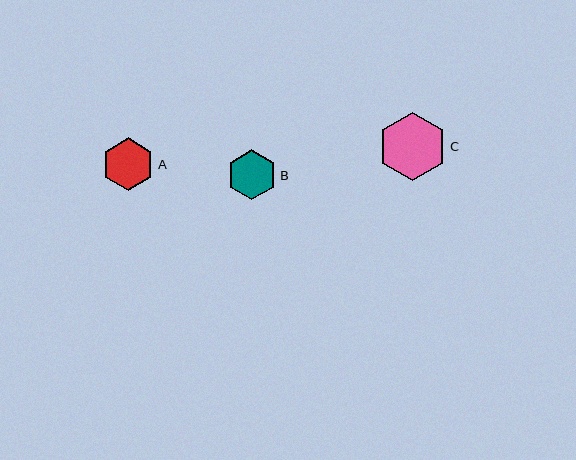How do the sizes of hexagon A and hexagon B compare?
Hexagon A and hexagon B are approximately the same size.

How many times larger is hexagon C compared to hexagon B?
Hexagon C is approximately 1.4 times the size of hexagon B.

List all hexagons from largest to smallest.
From largest to smallest: C, A, B.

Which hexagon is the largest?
Hexagon C is the largest with a size of approximately 69 pixels.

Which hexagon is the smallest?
Hexagon B is the smallest with a size of approximately 50 pixels.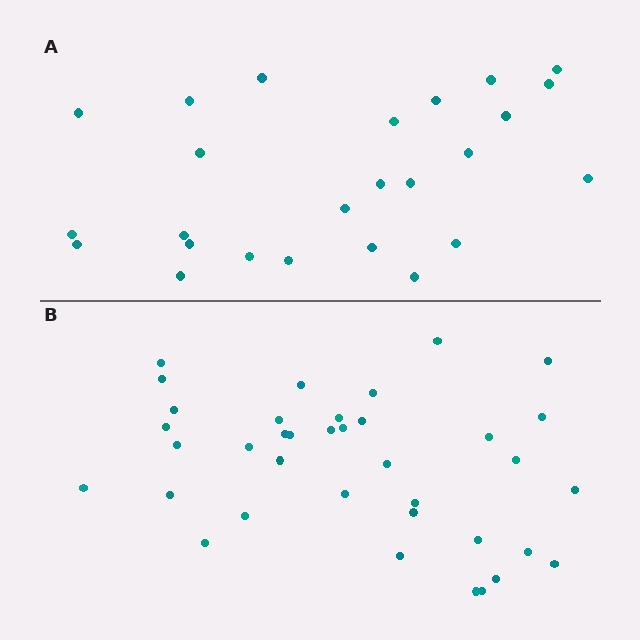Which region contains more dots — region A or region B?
Region B (the bottom region) has more dots.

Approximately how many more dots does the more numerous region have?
Region B has roughly 12 or so more dots than region A.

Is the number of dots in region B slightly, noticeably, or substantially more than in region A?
Region B has substantially more. The ratio is roughly 1.5 to 1.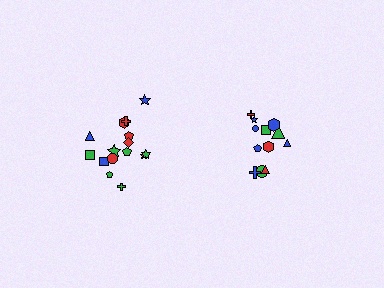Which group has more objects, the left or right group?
The left group.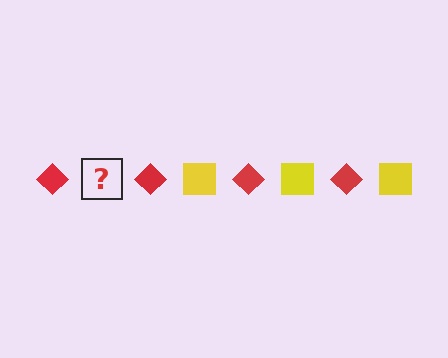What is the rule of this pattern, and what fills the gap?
The rule is that the pattern alternates between red diamond and yellow square. The gap should be filled with a yellow square.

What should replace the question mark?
The question mark should be replaced with a yellow square.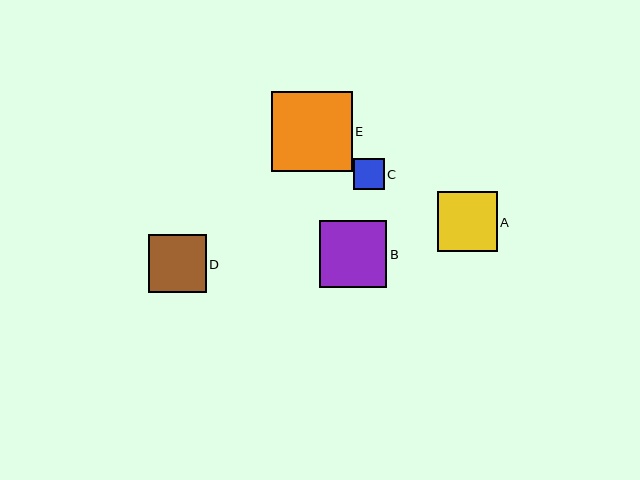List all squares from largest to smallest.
From largest to smallest: E, B, A, D, C.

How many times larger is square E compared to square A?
Square E is approximately 1.3 times the size of square A.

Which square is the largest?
Square E is the largest with a size of approximately 80 pixels.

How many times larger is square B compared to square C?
Square B is approximately 2.1 times the size of square C.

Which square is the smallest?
Square C is the smallest with a size of approximately 31 pixels.